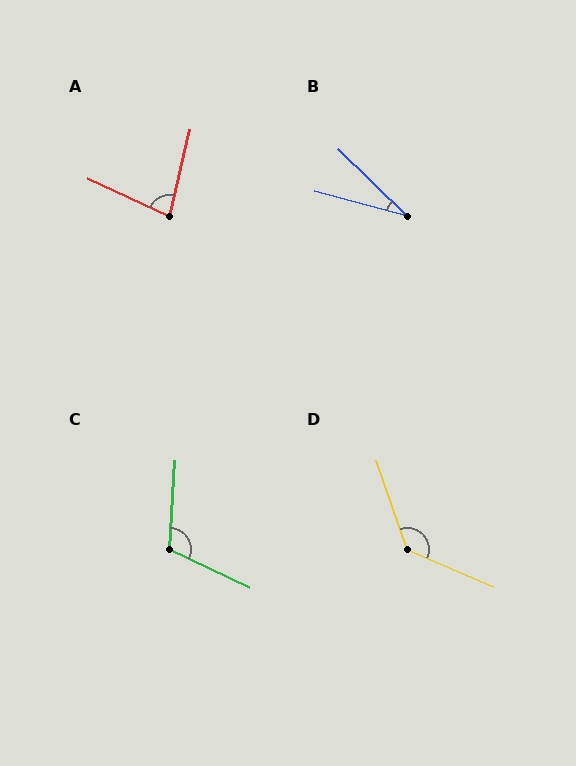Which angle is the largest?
D, at approximately 132 degrees.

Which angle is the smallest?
B, at approximately 29 degrees.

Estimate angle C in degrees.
Approximately 112 degrees.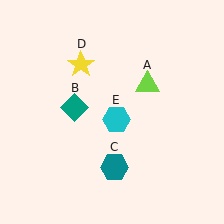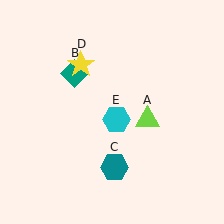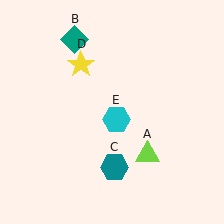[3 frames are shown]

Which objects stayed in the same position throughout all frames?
Teal hexagon (object C) and yellow star (object D) and cyan hexagon (object E) remained stationary.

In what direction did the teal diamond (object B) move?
The teal diamond (object B) moved up.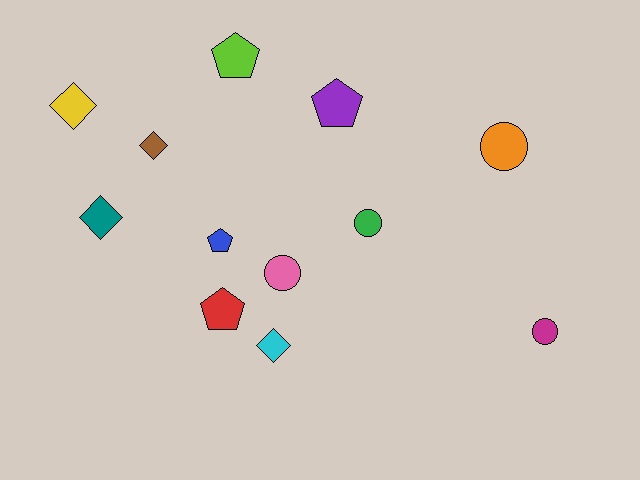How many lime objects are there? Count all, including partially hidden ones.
There is 1 lime object.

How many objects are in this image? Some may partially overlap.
There are 12 objects.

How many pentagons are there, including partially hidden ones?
There are 4 pentagons.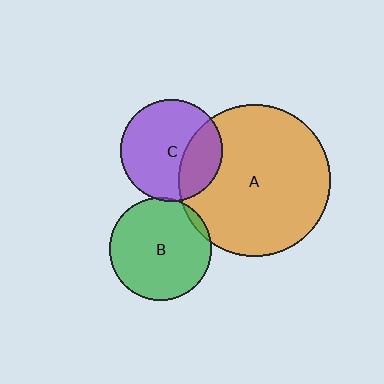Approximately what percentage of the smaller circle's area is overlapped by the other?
Approximately 5%.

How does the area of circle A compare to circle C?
Approximately 2.2 times.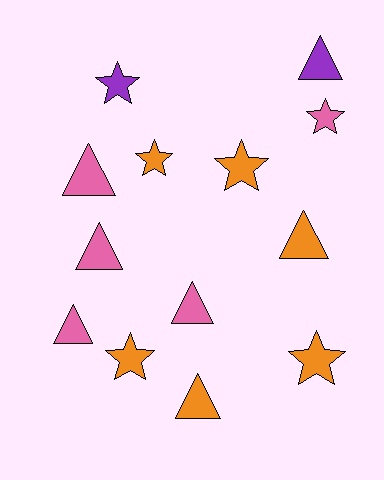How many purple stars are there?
There is 1 purple star.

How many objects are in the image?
There are 13 objects.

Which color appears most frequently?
Orange, with 6 objects.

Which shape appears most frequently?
Triangle, with 7 objects.